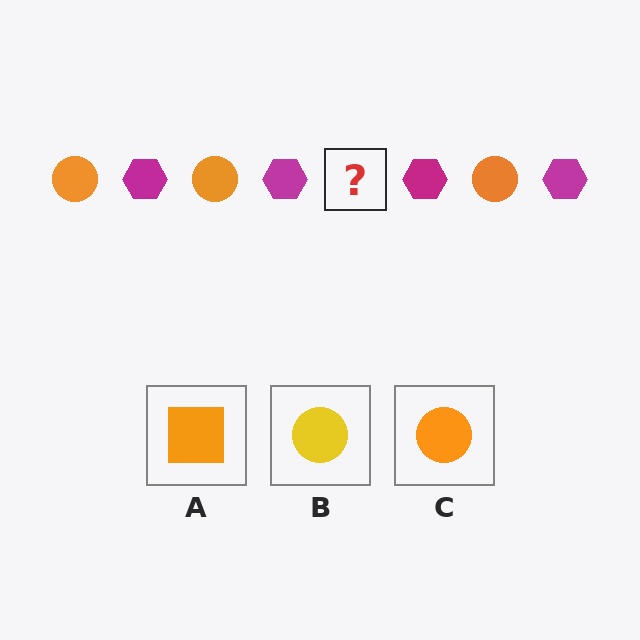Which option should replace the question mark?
Option C.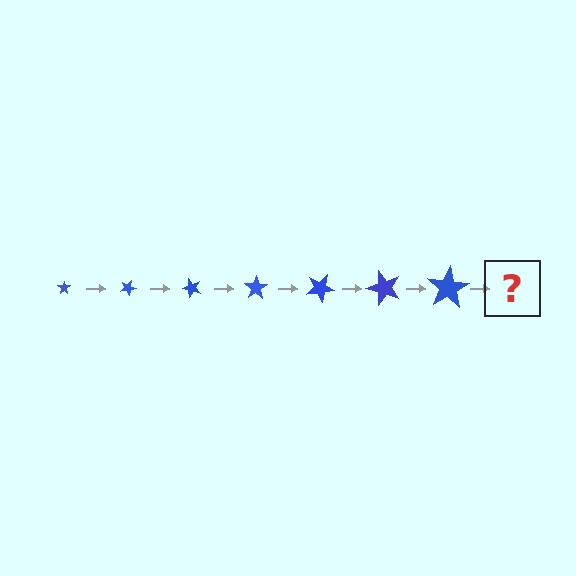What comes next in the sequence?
The next element should be a star, larger than the previous one and rotated 175 degrees from the start.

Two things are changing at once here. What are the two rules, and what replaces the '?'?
The two rules are that the star grows larger each step and it rotates 25 degrees each step. The '?' should be a star, larger than the previous one and rotated 175 degrees from the start.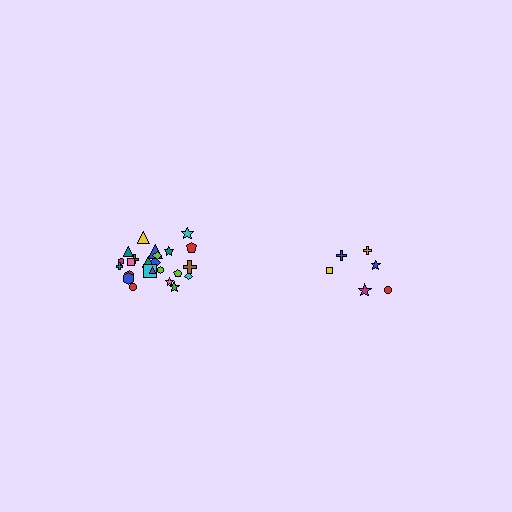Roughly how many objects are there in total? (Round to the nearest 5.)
Roughly 30 objects in total.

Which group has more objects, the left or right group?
The left group.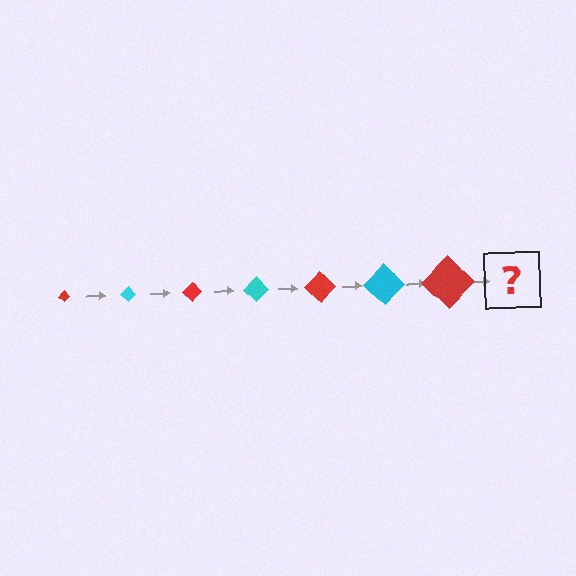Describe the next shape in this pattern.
It should be a cyan diamond, larger than the previous one.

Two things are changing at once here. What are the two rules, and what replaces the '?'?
The two rules are that the diamond grows larger each step and the color cycles through red and cyan. The '?' should be a cyan diamond, larger than the previous one.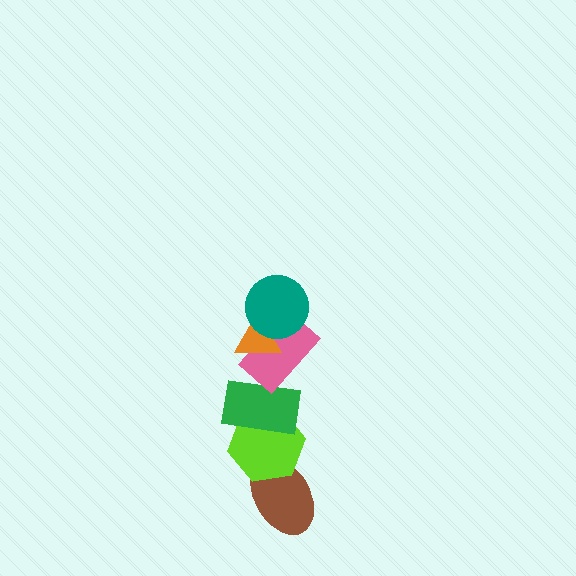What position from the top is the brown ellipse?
The brown ellipse is 6th from the top.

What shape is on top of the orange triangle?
The teal circle is on top of the orange triangle.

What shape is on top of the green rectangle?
The pink rectangle is on top of the green rectangle.